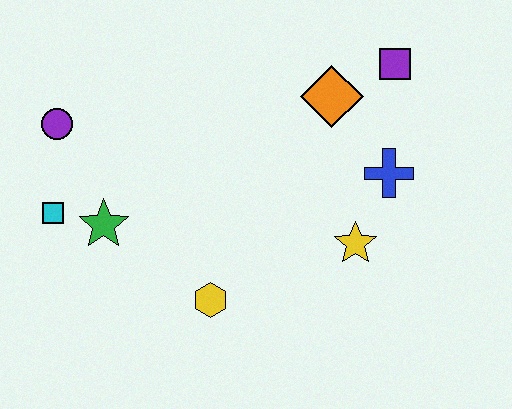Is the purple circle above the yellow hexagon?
Yes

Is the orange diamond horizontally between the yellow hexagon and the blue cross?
Yes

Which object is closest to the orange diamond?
The purple square is closest to the orange diamond.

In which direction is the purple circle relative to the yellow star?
The purple circle is to the left of the yellow star.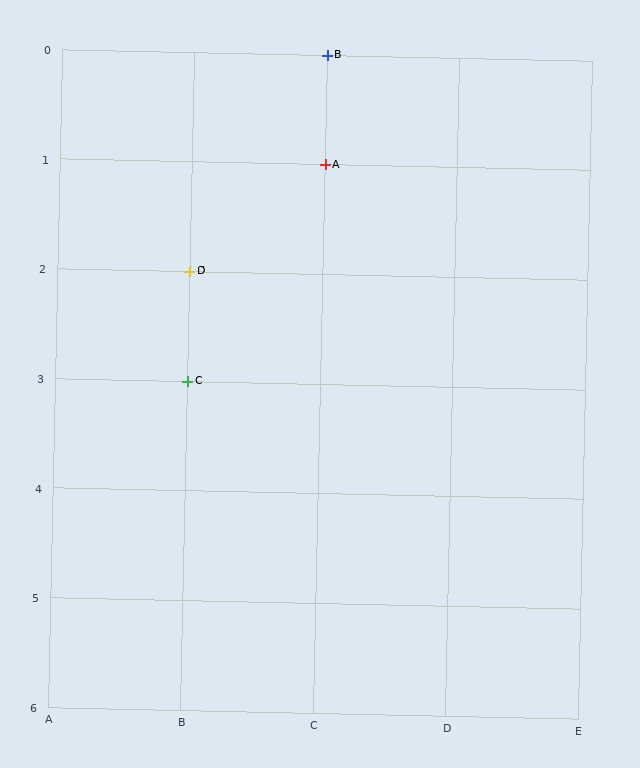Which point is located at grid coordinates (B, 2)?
Point D is at (B, 2).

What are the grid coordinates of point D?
Point D is at grid coordinates (B, 2).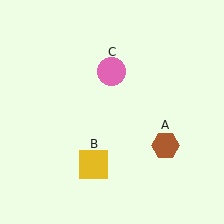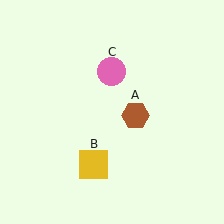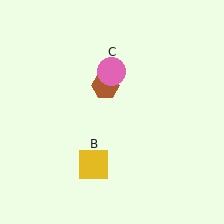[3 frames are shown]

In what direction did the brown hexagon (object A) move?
The brown hexagon (object A) moved up and to the left.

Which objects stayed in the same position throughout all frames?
Yellow square (object B) and pink circle (object C) remained stationary.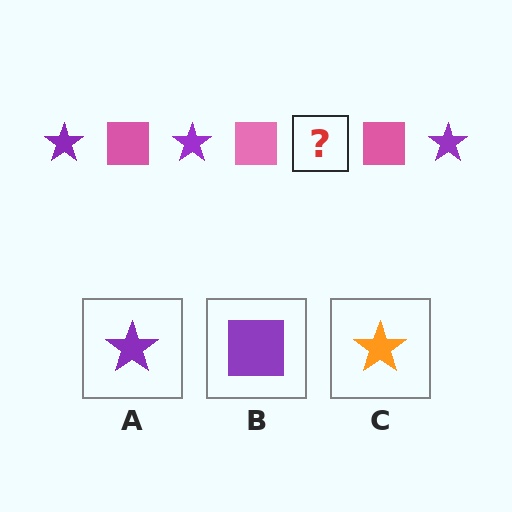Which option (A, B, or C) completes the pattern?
A.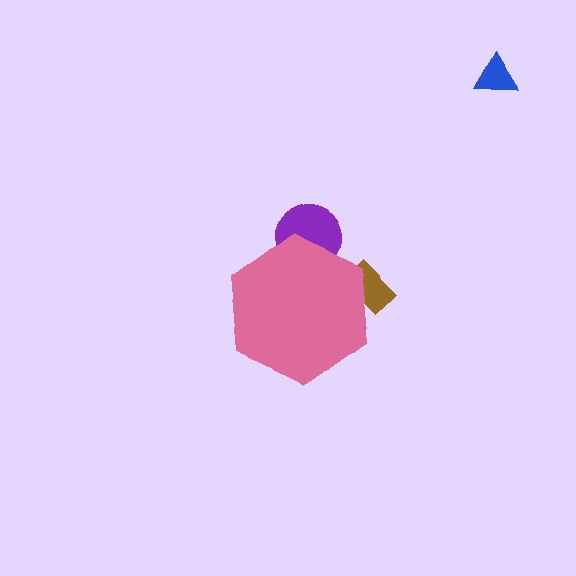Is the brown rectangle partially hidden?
Yes, the brown rectangle is partially hidden behind the pink hexagon.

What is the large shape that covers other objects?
A pink hexagon.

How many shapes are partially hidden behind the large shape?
2 shapes are partially hidden.